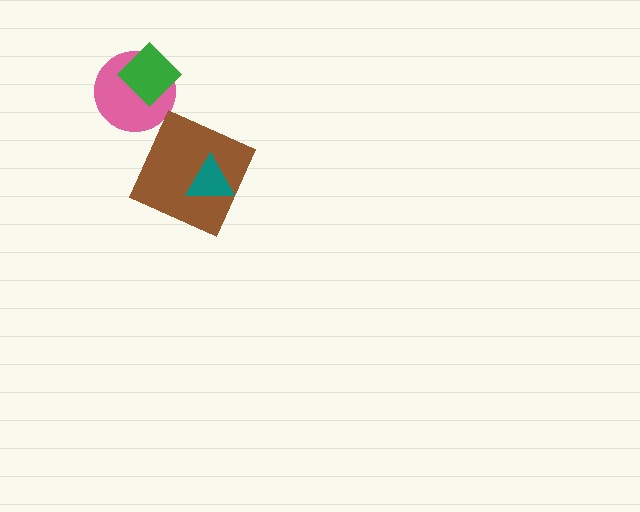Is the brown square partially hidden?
Yes, it is partially covered by another shape.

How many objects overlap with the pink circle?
1 object overlaps with the pink circle.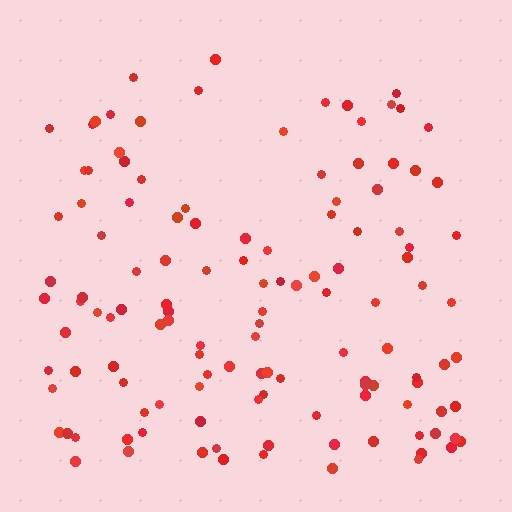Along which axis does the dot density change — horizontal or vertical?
Vertical.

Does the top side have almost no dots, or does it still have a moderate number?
Still a moderate number, just noticeably fewer than the bottom.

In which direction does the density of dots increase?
From top to bottom, with the bottom side densest.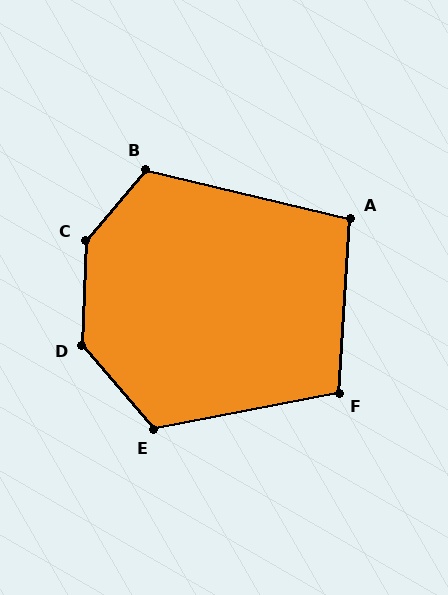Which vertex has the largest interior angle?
C, at approximately 141 degrees.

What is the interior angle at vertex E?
Approximately 119 degrees (obtuse).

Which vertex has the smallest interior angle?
A, at approximately 99 degrees.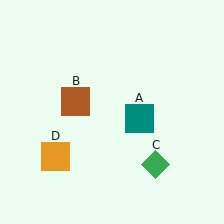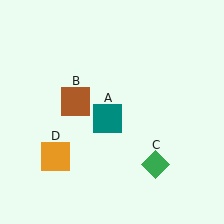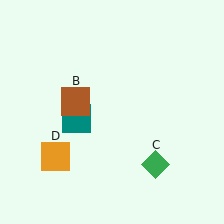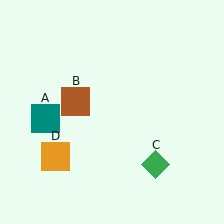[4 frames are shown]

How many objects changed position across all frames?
1 object changed position: teal square (object A).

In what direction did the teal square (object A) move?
The teal square (object A) moved left.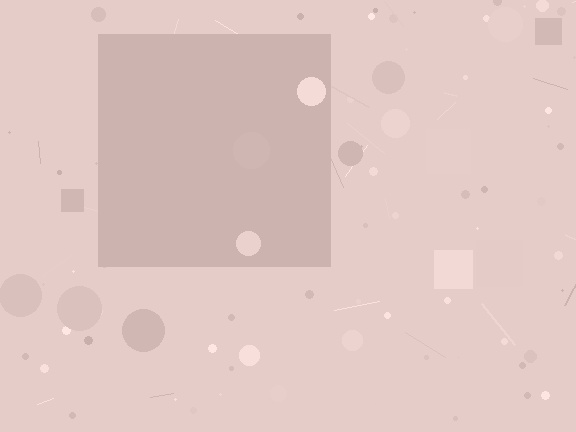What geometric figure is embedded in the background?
A square is embedded in the background.